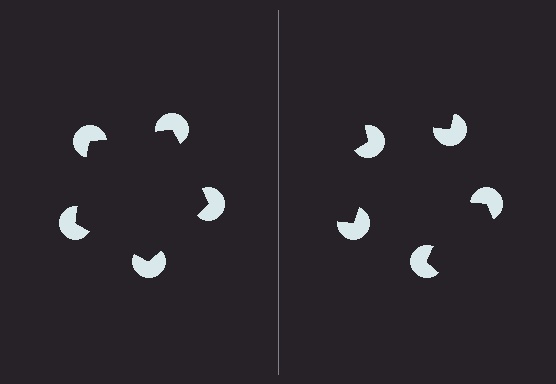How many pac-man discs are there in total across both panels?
10 — 5 on each side.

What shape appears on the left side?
An illusory pentagon.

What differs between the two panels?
The pac-man discs are positioned identically on both sides; only the wedge orientations differ. On the left they align to a pentagon; on the right they are misaligned.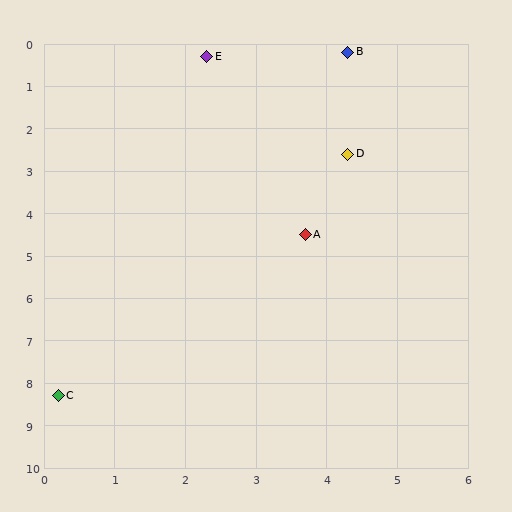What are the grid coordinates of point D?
Point D is at approximately (4.3, 2.6).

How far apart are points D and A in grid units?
Points D and A are about 2.0 grid units apart.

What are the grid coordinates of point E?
Point E is at approximately (2.3, 0.3).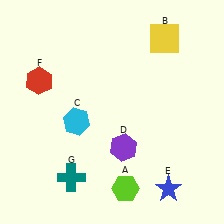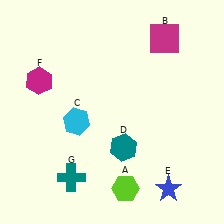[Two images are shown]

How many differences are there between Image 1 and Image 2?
There are 3 differences between the two images.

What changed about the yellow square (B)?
In Image 1, B is yellow. In Image 2, it changed to magenta.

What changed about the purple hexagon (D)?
In Image 1, D is purple. In Image 2, it changed to teal.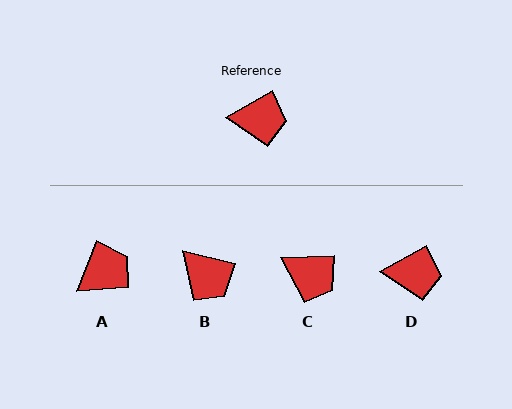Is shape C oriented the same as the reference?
No, it is off by about 28 degrees.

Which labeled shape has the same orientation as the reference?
D.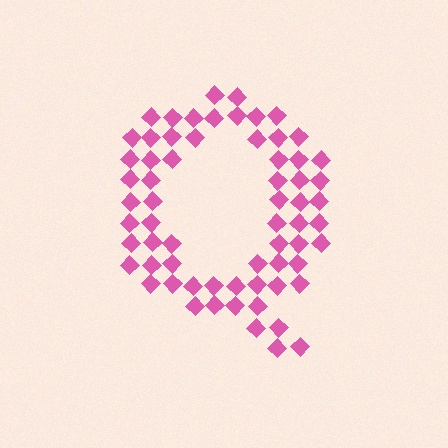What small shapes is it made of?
It is made of small diamonds.